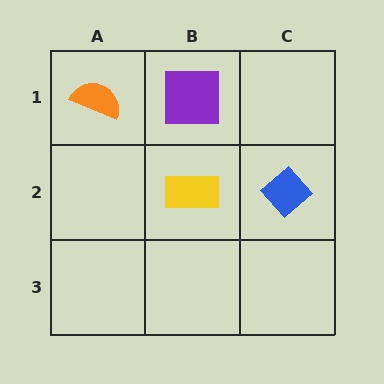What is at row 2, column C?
A blue diamond.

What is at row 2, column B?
A yellow rectangle.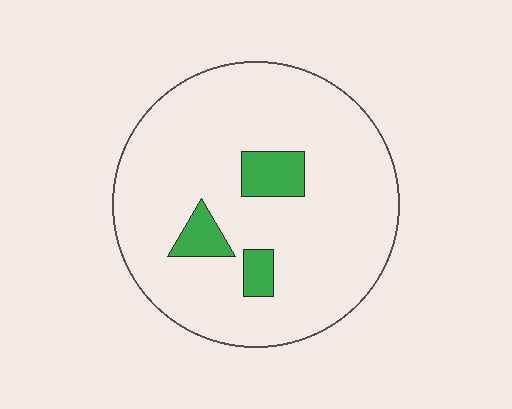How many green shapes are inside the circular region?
3.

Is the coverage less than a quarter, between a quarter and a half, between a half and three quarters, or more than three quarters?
Less than a quarter.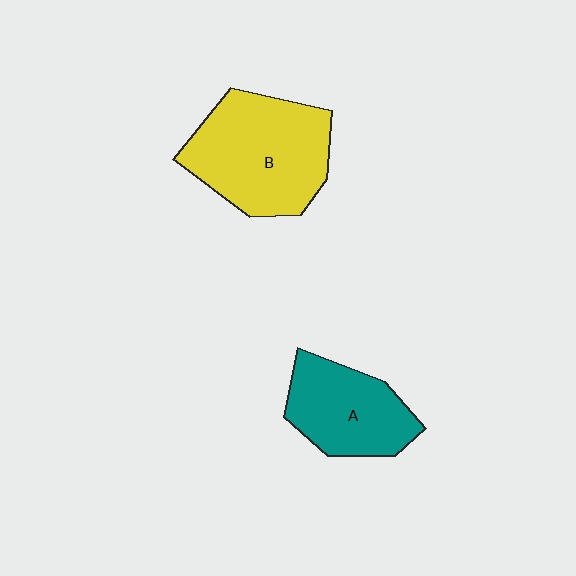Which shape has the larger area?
Shape B (yellow).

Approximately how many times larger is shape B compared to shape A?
Approximately 1.4 times.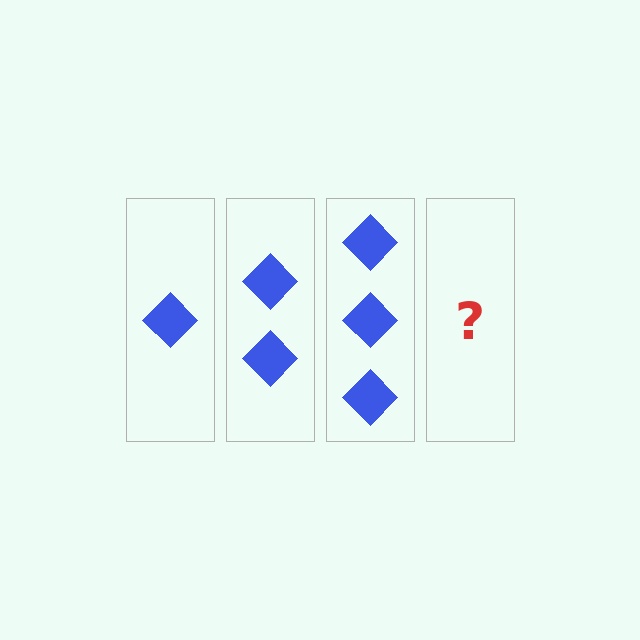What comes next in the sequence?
The next element should be 4 diamonds.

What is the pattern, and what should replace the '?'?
The pattern is that each step adds one more diamond. The '?' should be 4 diamonds.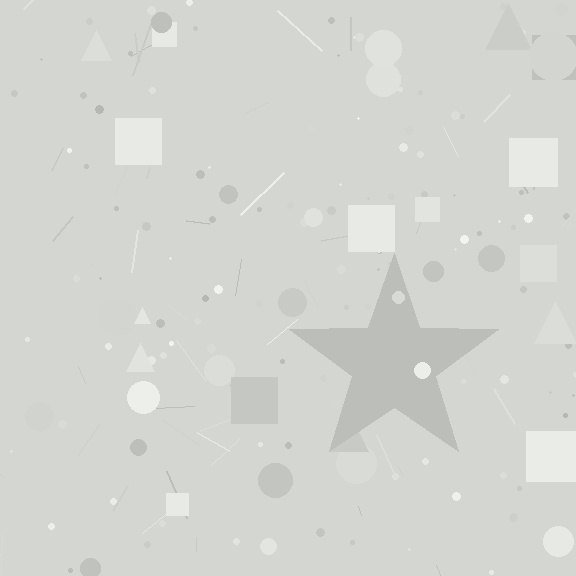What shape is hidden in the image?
A star is hidden in the image.